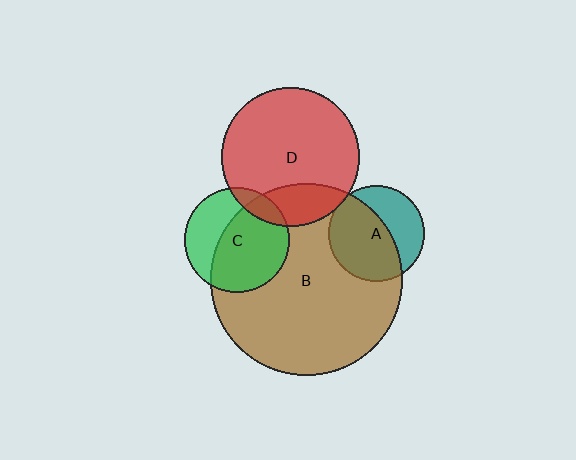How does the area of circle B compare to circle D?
Approximately 1.9 times.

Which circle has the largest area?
Circle B (brown).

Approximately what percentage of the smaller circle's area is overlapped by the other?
Approximately 5%.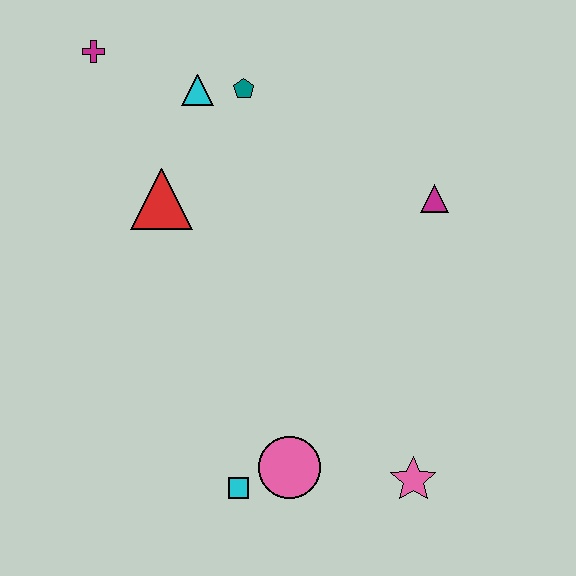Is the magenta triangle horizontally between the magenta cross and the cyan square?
No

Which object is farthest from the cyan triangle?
The pink star is farthest from the cyan triangle.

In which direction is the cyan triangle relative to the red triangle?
The cyan triangle is above the red triangle.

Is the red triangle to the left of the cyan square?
Yes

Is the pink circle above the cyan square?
Yes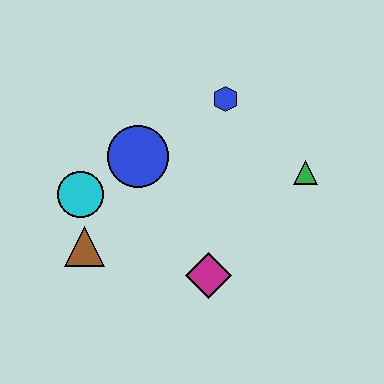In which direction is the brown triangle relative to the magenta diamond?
The brown triangle is to the left of the magenta diamond.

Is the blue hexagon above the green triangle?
Yes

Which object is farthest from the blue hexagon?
The brown triangle is farthest from the blue hexagon.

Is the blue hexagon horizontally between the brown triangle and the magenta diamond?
No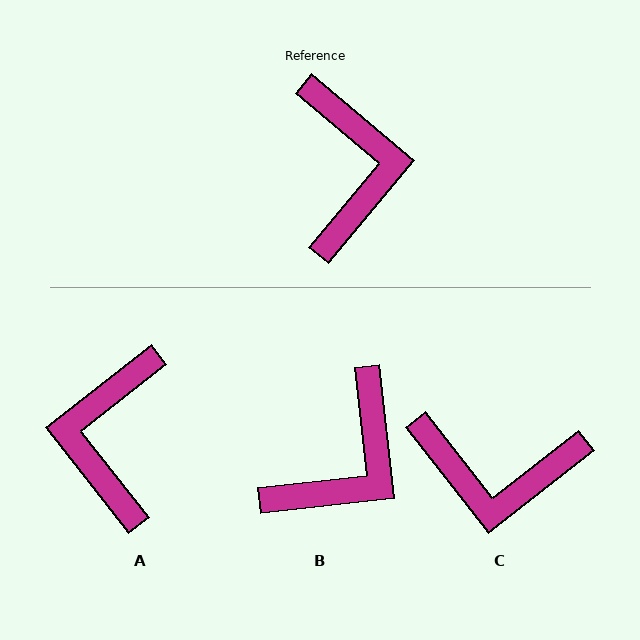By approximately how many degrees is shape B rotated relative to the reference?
Approximately 44 degrees clockwise.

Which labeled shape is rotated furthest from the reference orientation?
A, about 168 degrees away.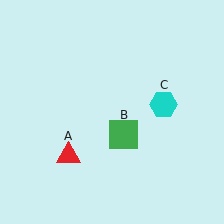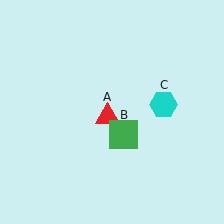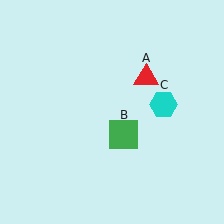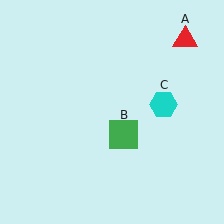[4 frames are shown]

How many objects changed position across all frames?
1 object changed position: red triangle (object A).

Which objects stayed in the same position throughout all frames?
Green square (object B) and cyan hexagon (object C) remained stationary.